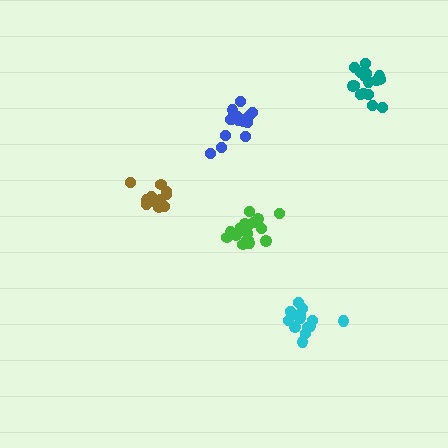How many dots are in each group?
Group 1: 17 dots, Group 2: 15 dots, Group 3: 15 dots, Group 4: 15 dots, Group 5: 16 dots (78 total).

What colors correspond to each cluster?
The clusters are colored: green, blue, cyan, brown, teal.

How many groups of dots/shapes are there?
There are 5 groups.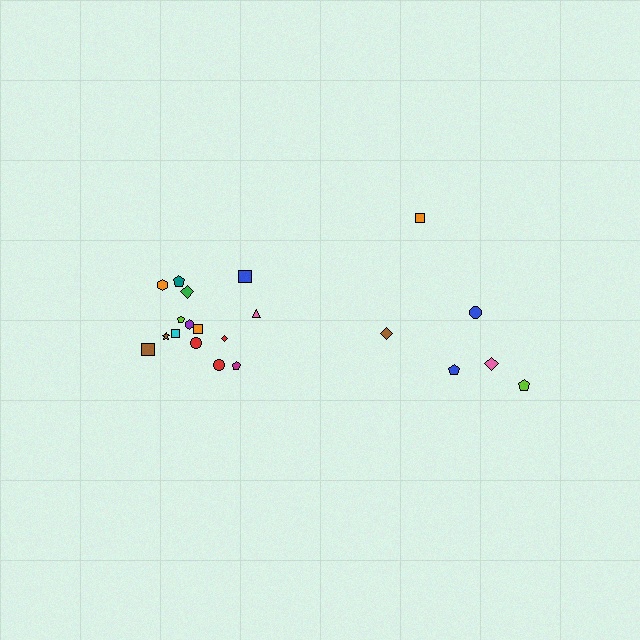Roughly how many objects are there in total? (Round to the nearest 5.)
Roughly 20 objects in total.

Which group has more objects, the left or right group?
The left group.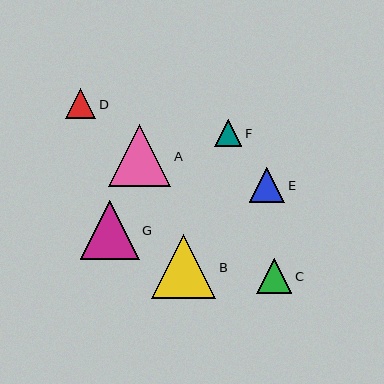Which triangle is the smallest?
Triangle F is the smallest with a size of approximately 27 pixels.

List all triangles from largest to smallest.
From largest to smallest: B, A, G, E, C, D, F.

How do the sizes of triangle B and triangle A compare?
Triangle B and triangle A are approximately the same size.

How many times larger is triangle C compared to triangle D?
Triangle C is approximately 1.2 times the size of triangle D.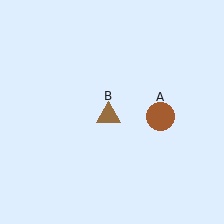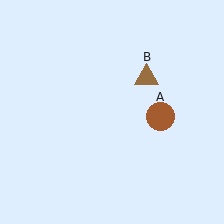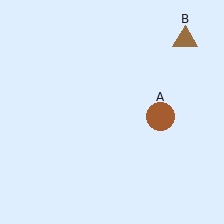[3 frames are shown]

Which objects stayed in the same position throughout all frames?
Brown circle (object A) remained stationary.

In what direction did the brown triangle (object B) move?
The brown triangle (object B) moved up and to the right.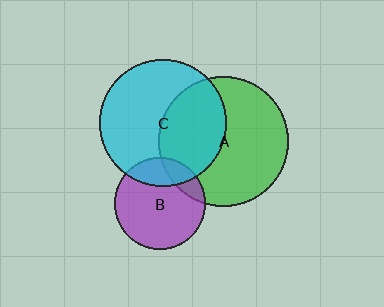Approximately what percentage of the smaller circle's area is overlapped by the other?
Approximately 15%.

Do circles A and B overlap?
Yes.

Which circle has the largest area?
Circle A (green).